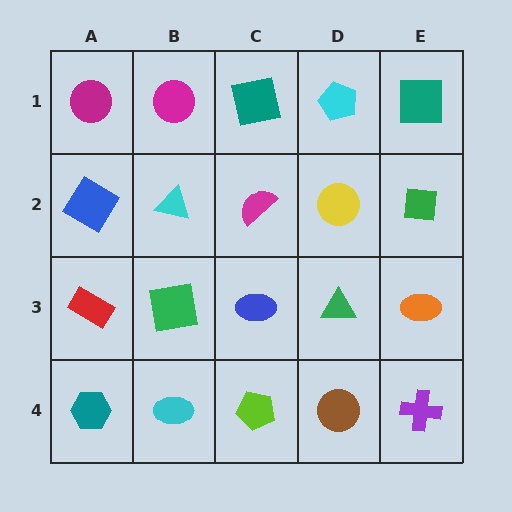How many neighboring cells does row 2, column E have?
3.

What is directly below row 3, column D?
A brown circle.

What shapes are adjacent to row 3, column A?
A blue diamond (row 2, column A), a teal hexagon (row 4, column A), a green square (row 3, column B).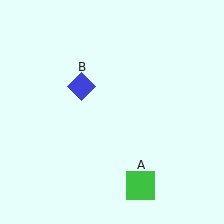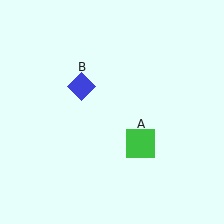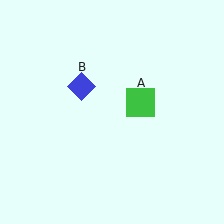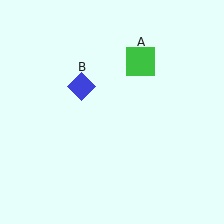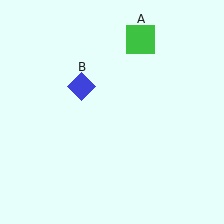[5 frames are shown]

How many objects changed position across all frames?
1 object changed position: green square (object A).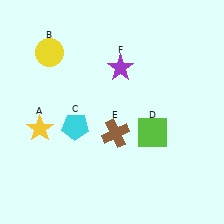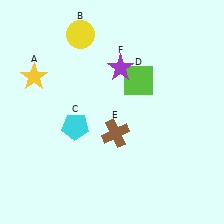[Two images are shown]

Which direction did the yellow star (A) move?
The yellow star (A) moved up.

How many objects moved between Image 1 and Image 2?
3 objects moved between the two images.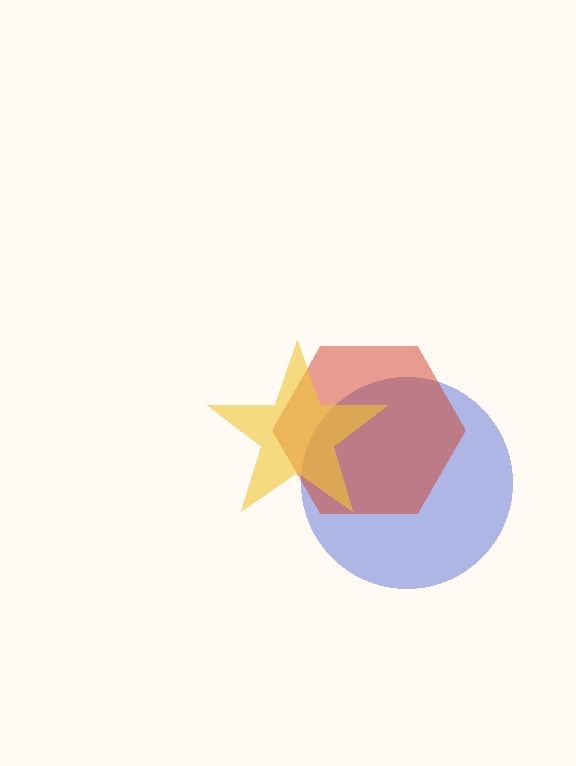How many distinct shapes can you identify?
There are 3 distinct shapes: a blue circle, a red hexagon, a yellow star.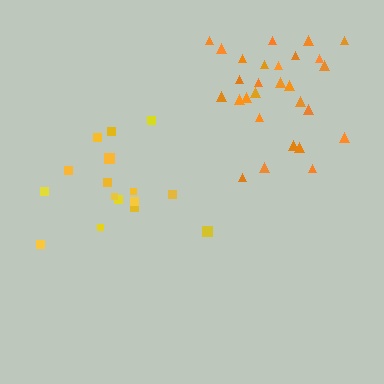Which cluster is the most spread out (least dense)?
Yellow.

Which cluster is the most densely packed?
Orange.